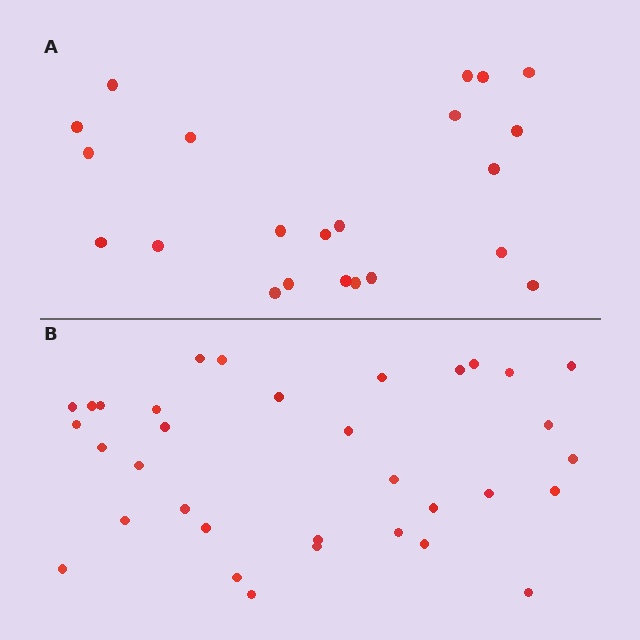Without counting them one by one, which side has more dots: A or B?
Region B (the bottom region) has more dots.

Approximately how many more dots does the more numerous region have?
Region B has roughly 12 or so more dots than region A.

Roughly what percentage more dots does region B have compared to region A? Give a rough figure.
About 55% more.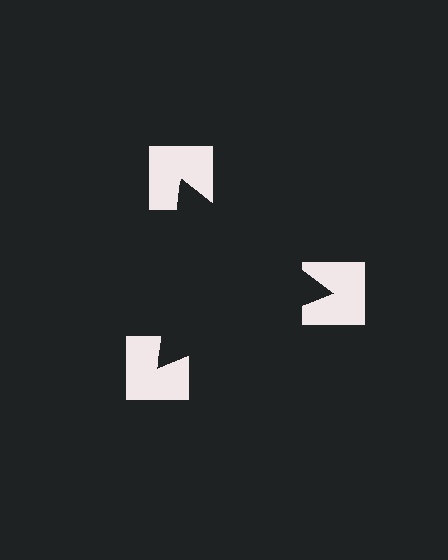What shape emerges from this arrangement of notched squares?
An illusory triangle — its edges are inferred from the aligned wedge cuts in the notched squares, not physically drawn.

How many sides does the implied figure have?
3 sides.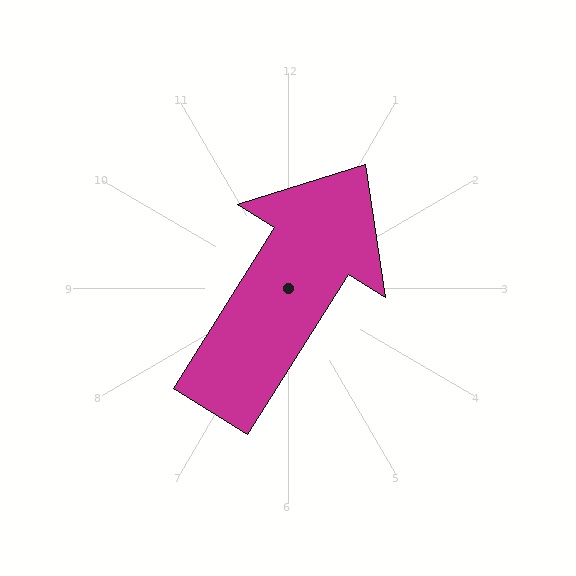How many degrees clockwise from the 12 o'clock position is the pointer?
Approximately 32 degrees.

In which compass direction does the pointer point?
Northeast.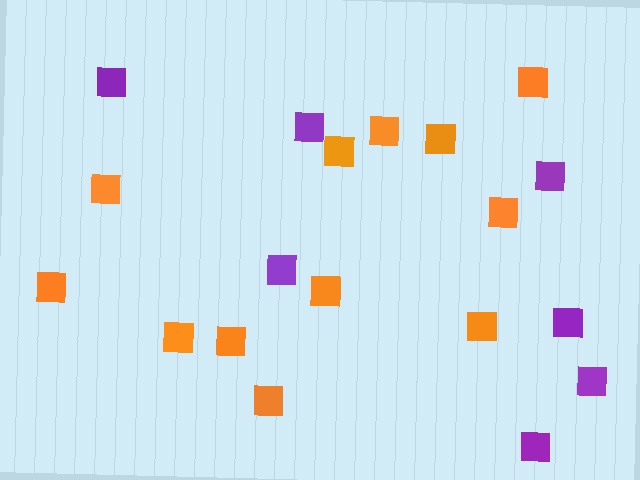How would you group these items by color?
There are 2 groups: one group of purple squares (7) and one group of orange squares (12).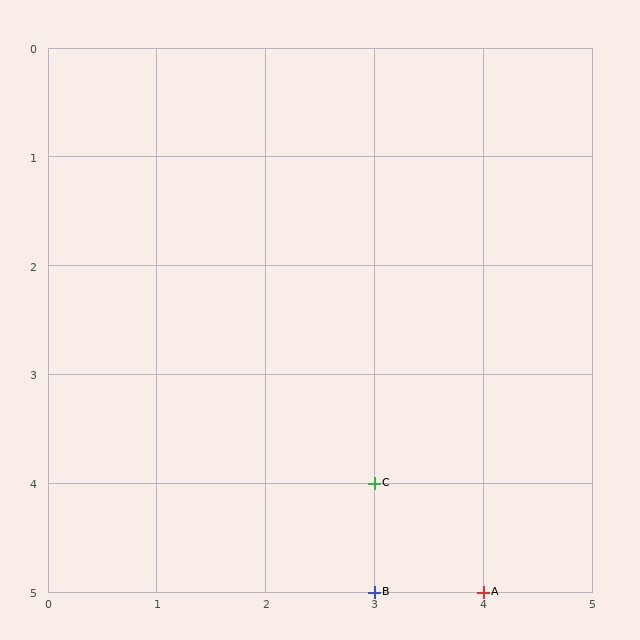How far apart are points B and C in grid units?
Points B and C are 1 row apart.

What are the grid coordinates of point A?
Point A is at grid coordinates (4, 5).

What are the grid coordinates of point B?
Point B is at grid coordinates (3, 5).